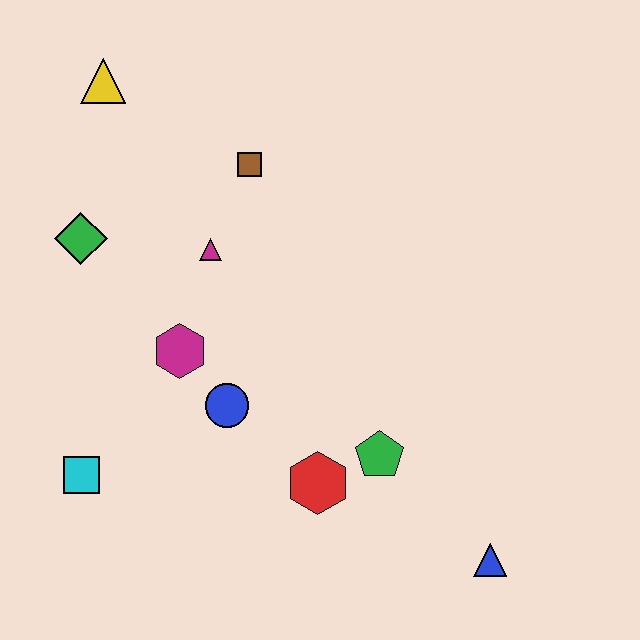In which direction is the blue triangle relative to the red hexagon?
The blue triangle is to the right of the red hexagon.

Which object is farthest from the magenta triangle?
The blue triangle is farthest from the magenta triangle.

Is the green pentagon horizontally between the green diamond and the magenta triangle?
No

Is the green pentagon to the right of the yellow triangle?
Yes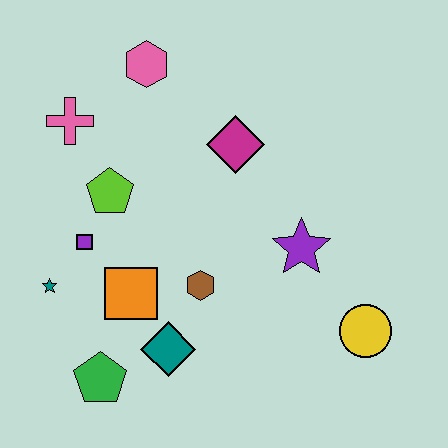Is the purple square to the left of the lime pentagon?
Yes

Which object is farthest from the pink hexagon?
The yellow circle is farthest from the pink hexagon.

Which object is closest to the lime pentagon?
The purple square is closest to the lime pentagon.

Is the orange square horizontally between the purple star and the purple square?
Yes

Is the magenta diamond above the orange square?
Yes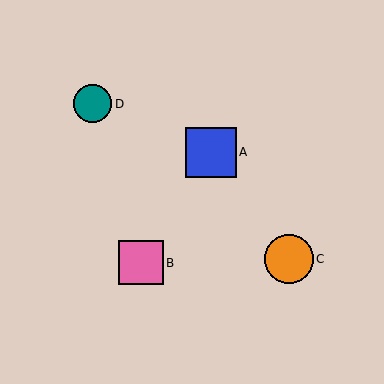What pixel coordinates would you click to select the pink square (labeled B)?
Click at (141, 263) to select the pink square B.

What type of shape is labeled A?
Shape A is a blue square.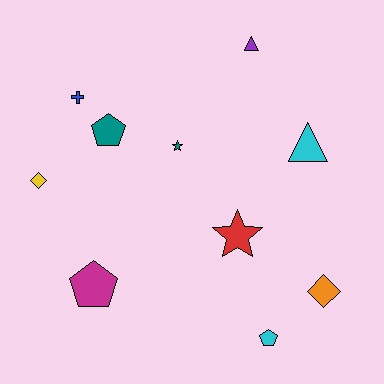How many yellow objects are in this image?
There is 1 yellow object.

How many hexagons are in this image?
There are no hexagons.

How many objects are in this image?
There are 10 objects.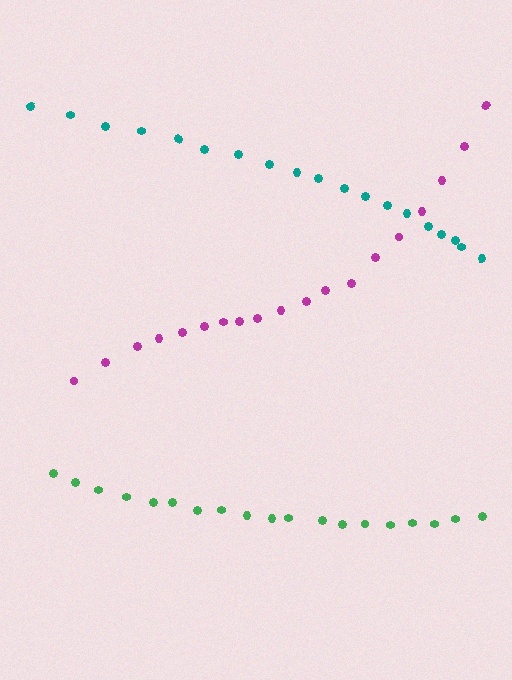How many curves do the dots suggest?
There are 3 distinct paths.